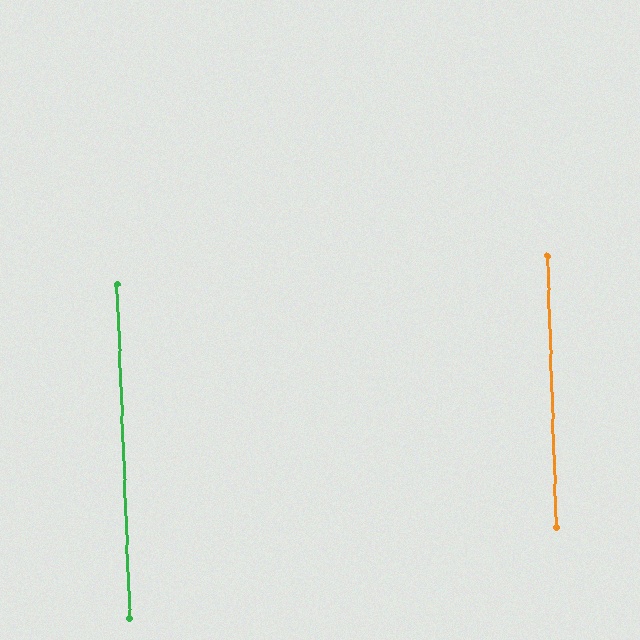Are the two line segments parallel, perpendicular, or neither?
Parallel — their directions differ by only 0.4°.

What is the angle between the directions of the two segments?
Approximately 0 degrees.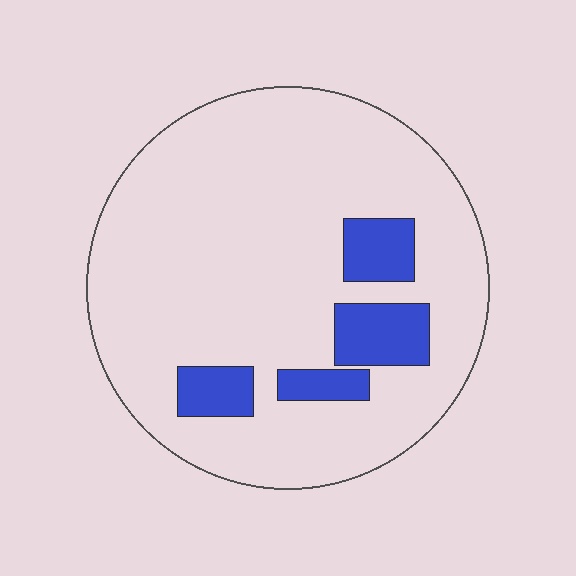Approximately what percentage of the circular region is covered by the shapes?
Approximately 15%.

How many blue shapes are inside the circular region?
4.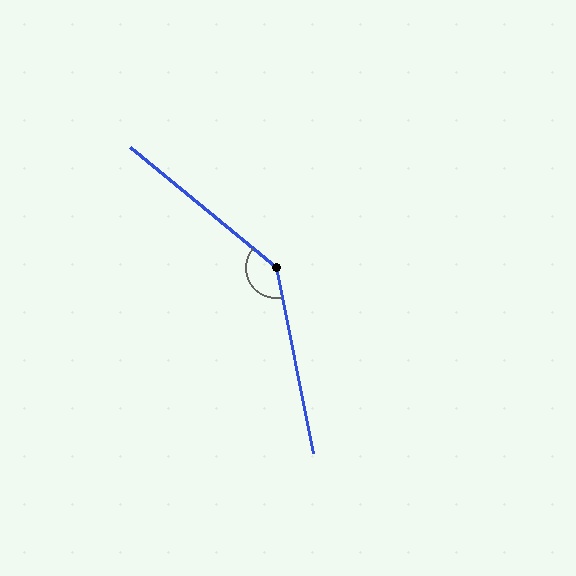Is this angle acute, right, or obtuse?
It is obtuse.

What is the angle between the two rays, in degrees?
Approximately 141 degrees.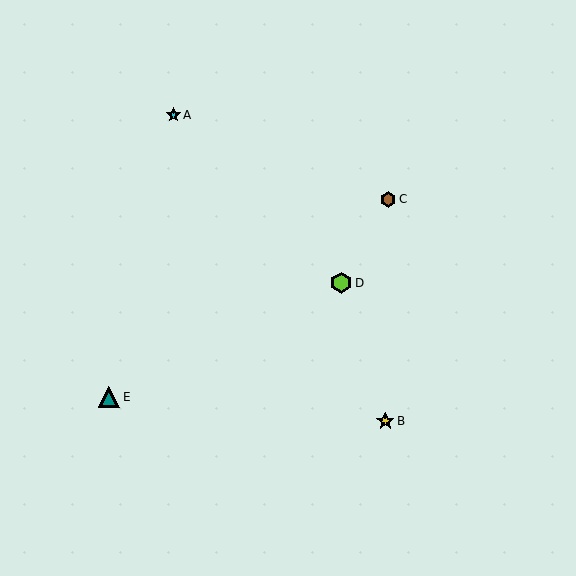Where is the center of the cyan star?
The center of the cyan star is at (173, 115).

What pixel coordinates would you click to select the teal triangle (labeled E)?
Click at (109, 397) to select the teal triangle E.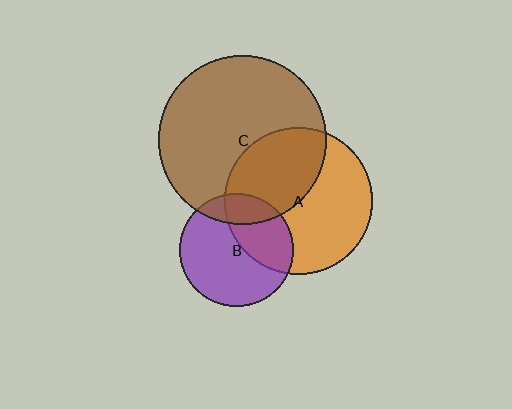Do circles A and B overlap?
Yes.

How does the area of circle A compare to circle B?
Approximately 1.7 times.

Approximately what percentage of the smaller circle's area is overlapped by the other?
Approximately 35%.